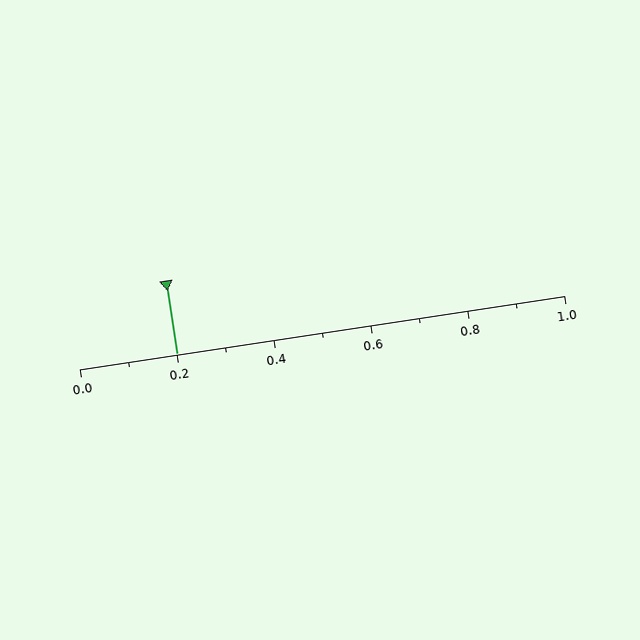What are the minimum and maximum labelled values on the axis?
The axis runs from 0.0 to 1.0.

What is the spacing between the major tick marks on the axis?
The major ticks are spaced 0.2 apart.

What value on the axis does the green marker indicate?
The marker indicates approximately 0.2.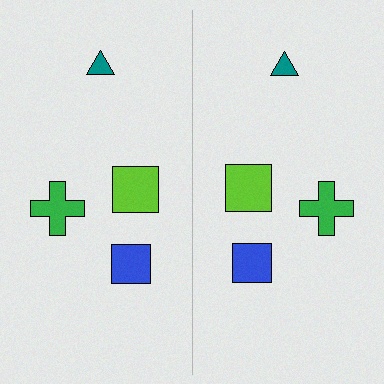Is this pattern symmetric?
Yes, this pattern has bilateral (reflection) symmetry.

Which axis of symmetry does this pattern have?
The pattern has a vertical axis of symmetry running through the center of the image.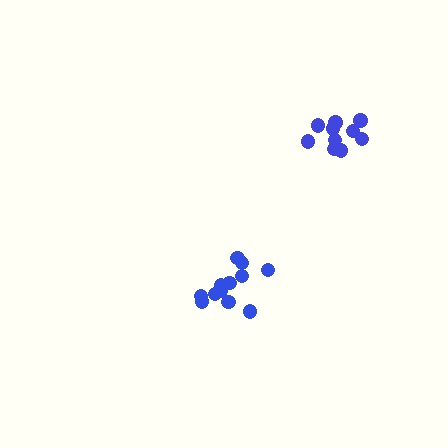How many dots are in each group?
Group 1: 10 dots, Group 2: 13 dots (23 total).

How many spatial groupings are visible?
There are 2 spatial groupings.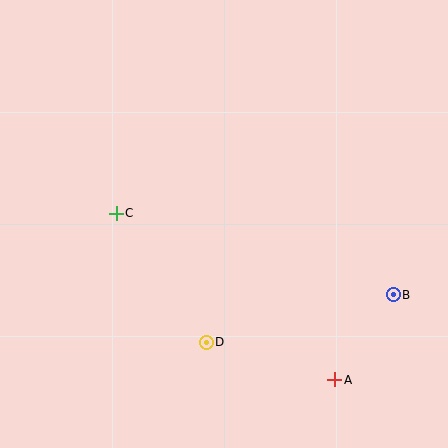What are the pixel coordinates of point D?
Point D is at (206, 342).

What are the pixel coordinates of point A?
Point A is at (335, 380).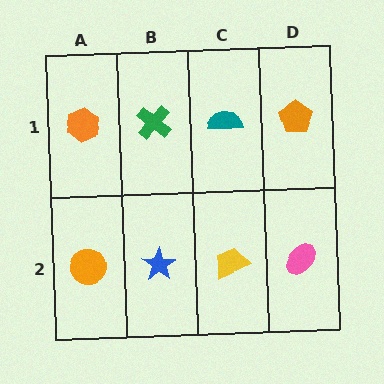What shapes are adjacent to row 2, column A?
An orange hexagon (row 1, column A), a blue star (row 2, column B).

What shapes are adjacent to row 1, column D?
A pink ellipse (row 2, column D), a teal semicircle (row 1, column C).